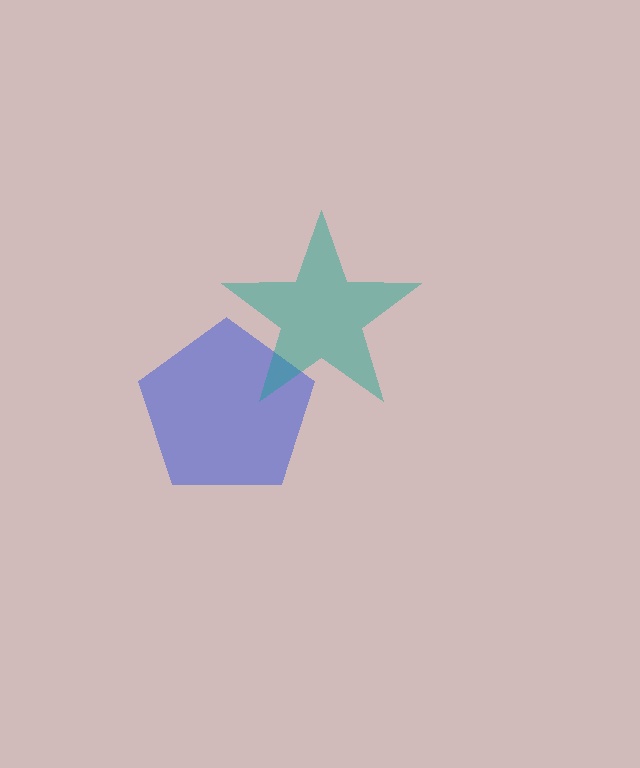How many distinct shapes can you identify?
There are 2 distinct shapes: a blue pentagon, a teal star.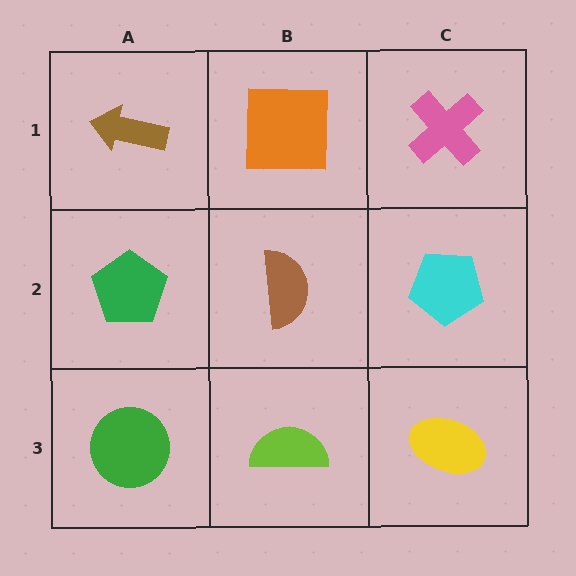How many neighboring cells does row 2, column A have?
3.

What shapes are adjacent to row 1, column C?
A cyan pentagon (row 2, column C), an orange square (row 1, column B).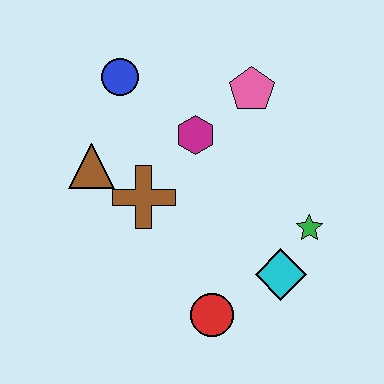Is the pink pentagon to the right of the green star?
No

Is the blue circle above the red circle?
Yes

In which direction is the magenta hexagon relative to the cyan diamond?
The magenta hexagon is above the cyan diamond.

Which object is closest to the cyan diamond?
The green star is closest to the cyan diamond.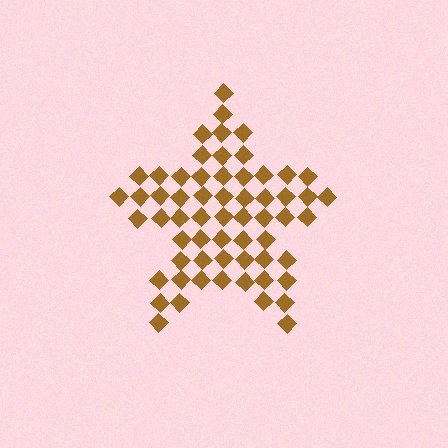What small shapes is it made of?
It is made of small diamonds.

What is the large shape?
The large shape is a star.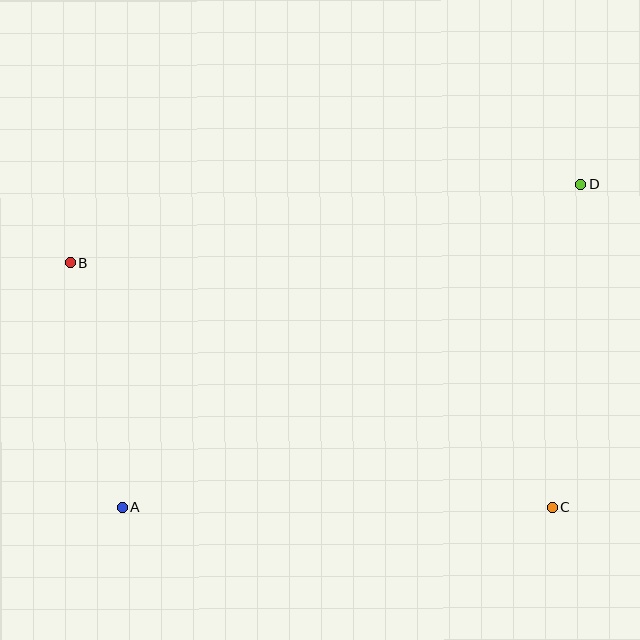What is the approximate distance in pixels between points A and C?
The distance between A and C is approximately 430 pixels.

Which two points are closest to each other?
Points A and B are closest to each other.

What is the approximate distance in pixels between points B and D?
The distance between B and D is approximately 517 pixels.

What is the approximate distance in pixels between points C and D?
The distance between C and D is approximately 325 pixels.